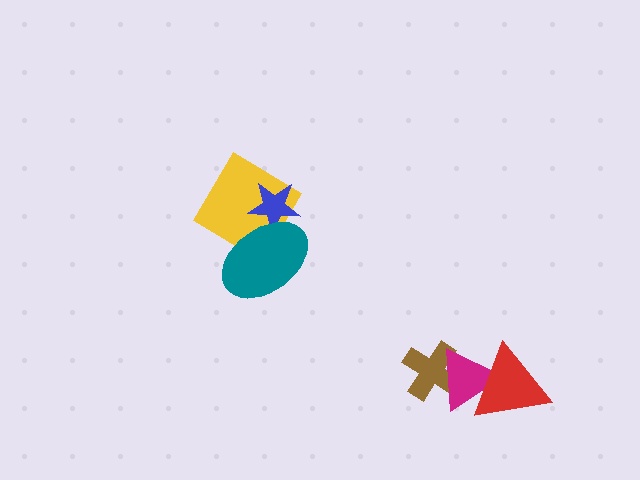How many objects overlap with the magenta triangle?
2 objects overlap with the magenta triangle.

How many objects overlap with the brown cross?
1 object overlaps with the brown cross.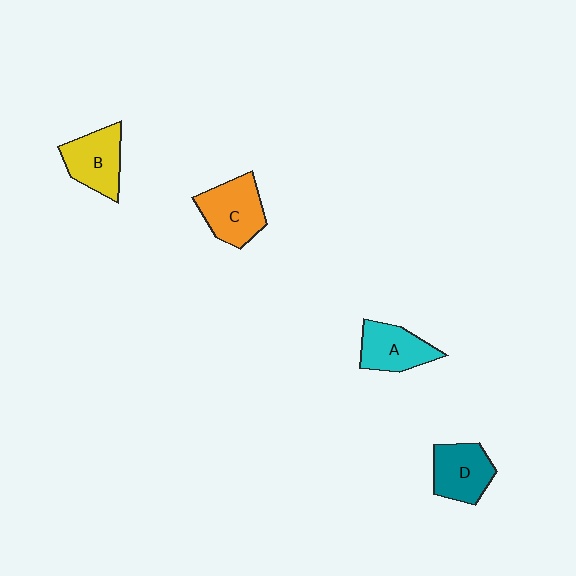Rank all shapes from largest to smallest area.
From largest to smallest: C (orange), B (yellow), D (teal), A (cyan).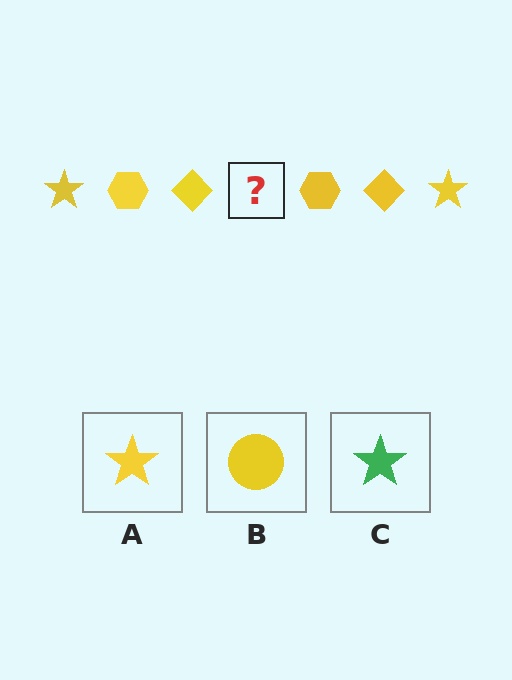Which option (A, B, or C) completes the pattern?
A.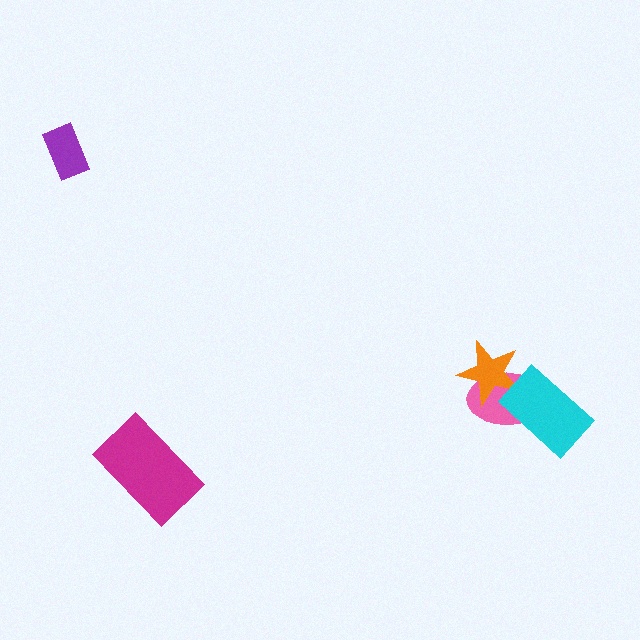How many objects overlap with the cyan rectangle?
2 objects overlap with the cyan rectangle.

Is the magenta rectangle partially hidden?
No, no other shape covers it.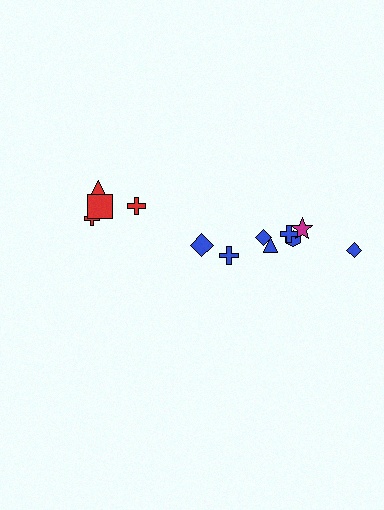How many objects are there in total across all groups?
There are 12 objects.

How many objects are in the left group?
There are 4 objects.